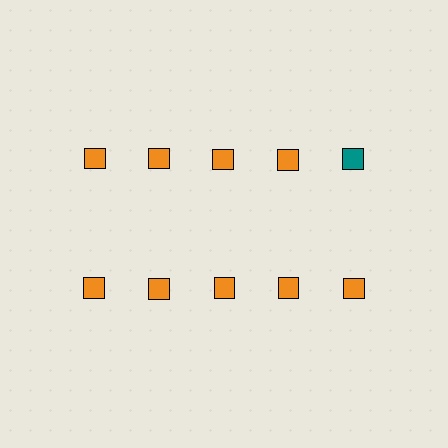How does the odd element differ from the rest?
It has a different color: teal instead of orange.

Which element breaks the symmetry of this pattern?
The teal square in the top row, rightmost column breaks the symmetry. All other shapes are orange squares.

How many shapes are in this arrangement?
There are 10 shapes arranged in a grid pattern.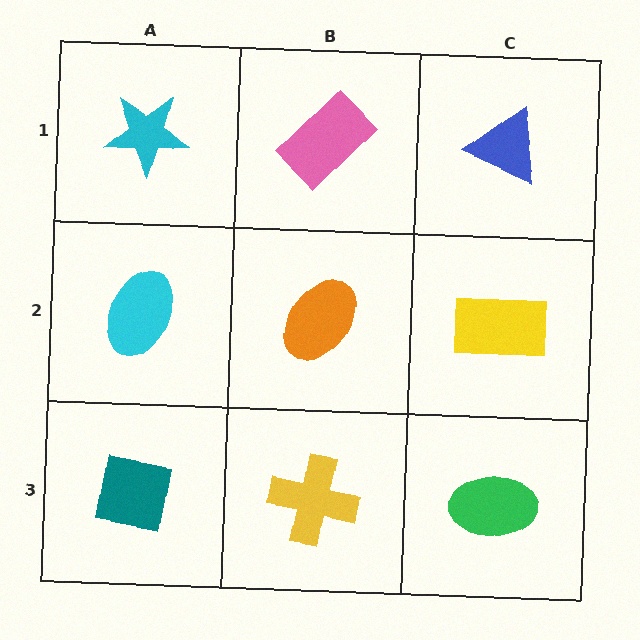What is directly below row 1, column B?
An orange ellipse.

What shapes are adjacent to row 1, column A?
A cyan ellipse (row 2, column A), a pink rectangle (row 1, column B).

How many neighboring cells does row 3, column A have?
2.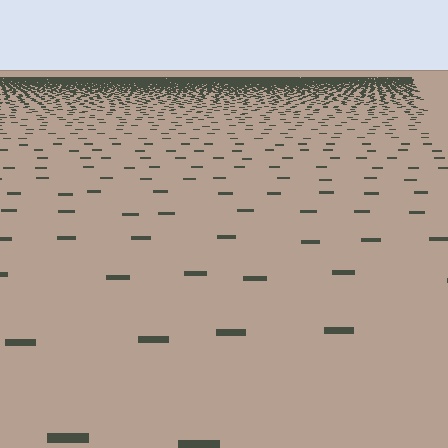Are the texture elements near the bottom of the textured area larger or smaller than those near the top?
Larger. Near the bottom, elements are closer to the viewer and appear at a bigger on-screen size.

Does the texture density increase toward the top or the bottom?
Density increases toward the top.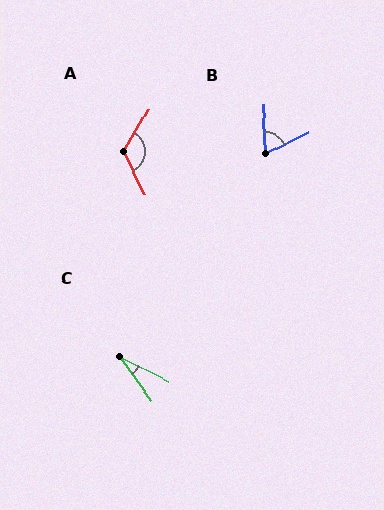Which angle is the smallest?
C, at approximately 28 degrees.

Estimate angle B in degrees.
Approximately 66 degrees.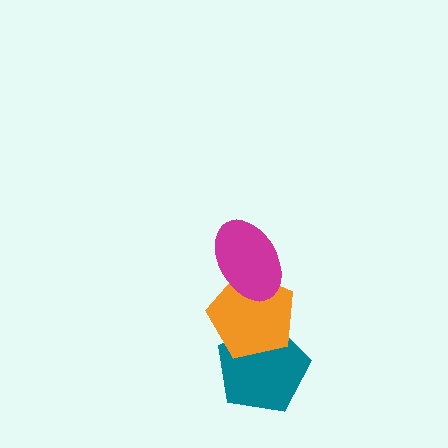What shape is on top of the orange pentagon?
The magenta ellipse is on top of the orange pentagon.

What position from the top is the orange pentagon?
The orange pentagon is 2nd from the top.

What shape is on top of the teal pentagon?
The orange pentagon is on top of the teal pentagon.